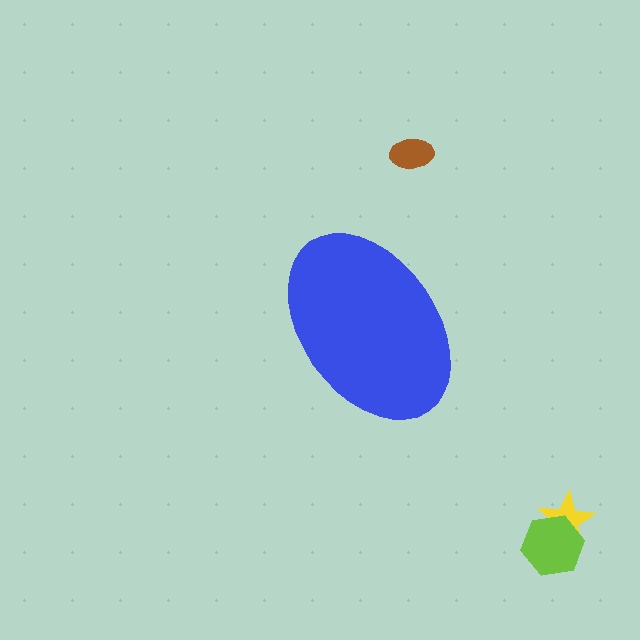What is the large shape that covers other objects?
A blue ellipse.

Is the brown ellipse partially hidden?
No, the brown ellipse is fully visible.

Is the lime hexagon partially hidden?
No, the lime hexagon is fully visible.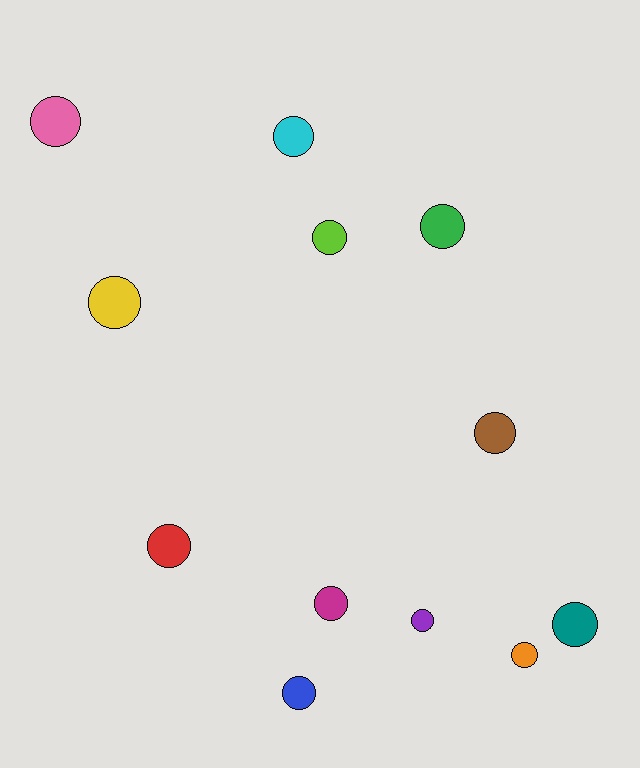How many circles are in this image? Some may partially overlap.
There are 12 circles.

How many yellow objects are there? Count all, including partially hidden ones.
There is 1 yellow object.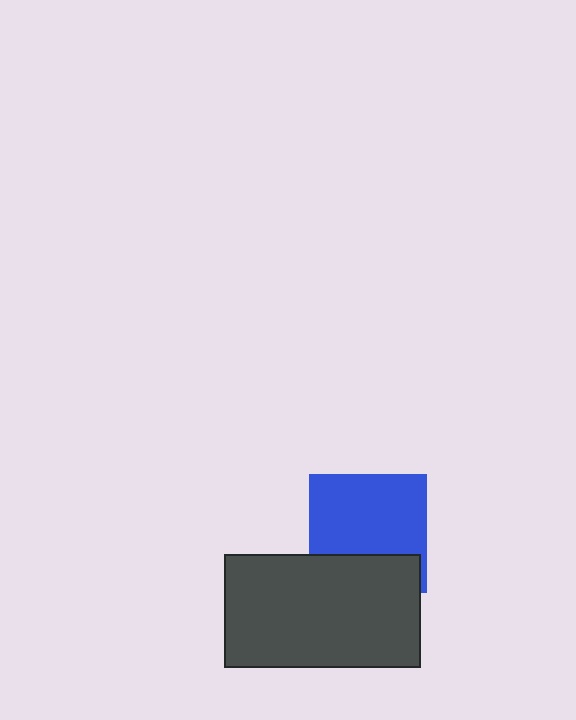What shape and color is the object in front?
The object in front is a dark gray rectangle.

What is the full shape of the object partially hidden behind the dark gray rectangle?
The partially hidden object is a blue square.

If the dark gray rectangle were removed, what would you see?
You would see the complete blue square.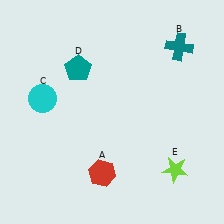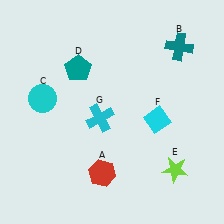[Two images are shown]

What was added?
A cyan diamond (F), a cyan cross (G) were added in Image 2.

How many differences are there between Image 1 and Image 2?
There are 2 differences between the two images.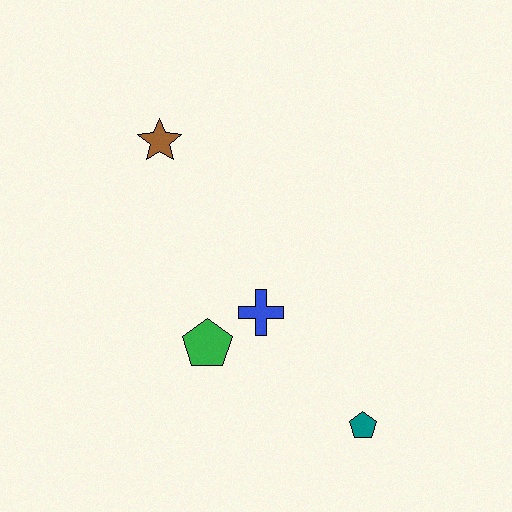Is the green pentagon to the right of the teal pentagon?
No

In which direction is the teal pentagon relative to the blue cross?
The teal pentagon is below the blue cross.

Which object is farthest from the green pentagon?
The brown star is farthest from the green pentagon.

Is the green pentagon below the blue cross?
Yes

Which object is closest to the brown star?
The blue cross is closest to the brown star.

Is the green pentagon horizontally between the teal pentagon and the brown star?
Yes